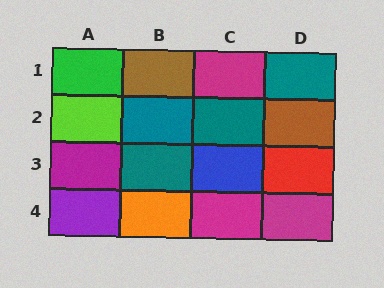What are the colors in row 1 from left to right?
Green, brown, magenta, teal.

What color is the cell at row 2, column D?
Brown.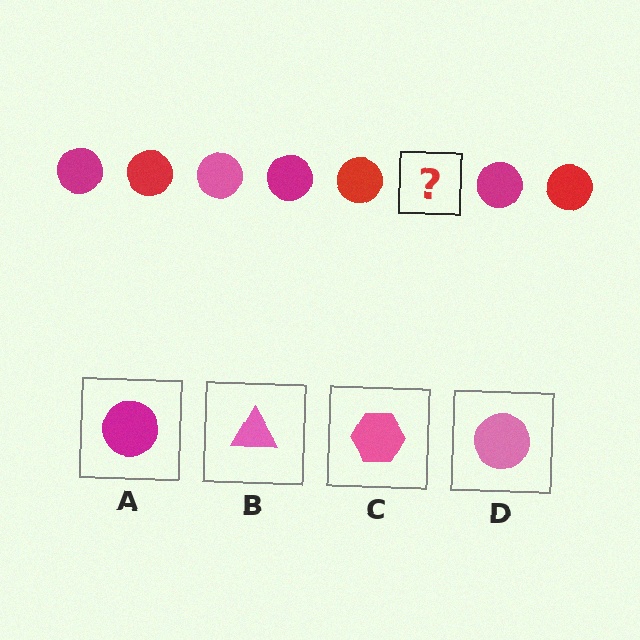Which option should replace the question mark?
Option D.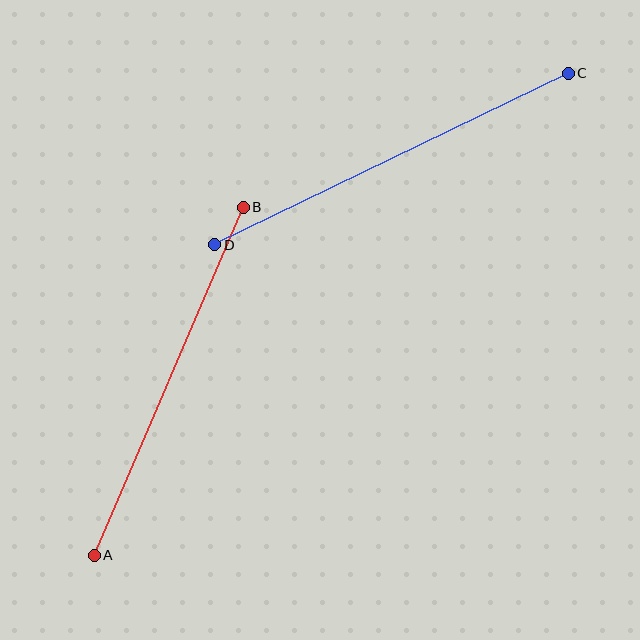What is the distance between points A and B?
The distance is approximately 378 pixels.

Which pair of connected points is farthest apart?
Points C and D are farthest apart.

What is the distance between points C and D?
The distance is approximately 393 pixels.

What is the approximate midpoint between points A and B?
The midpoint is at approximately (169, 381) pixels.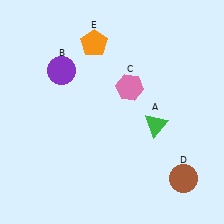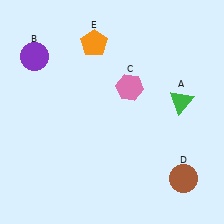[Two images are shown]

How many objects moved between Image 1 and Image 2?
2 objects moved between the two images.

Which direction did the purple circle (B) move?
The purple circle (B) moved left.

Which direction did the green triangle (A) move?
The green triangle (A) moved right.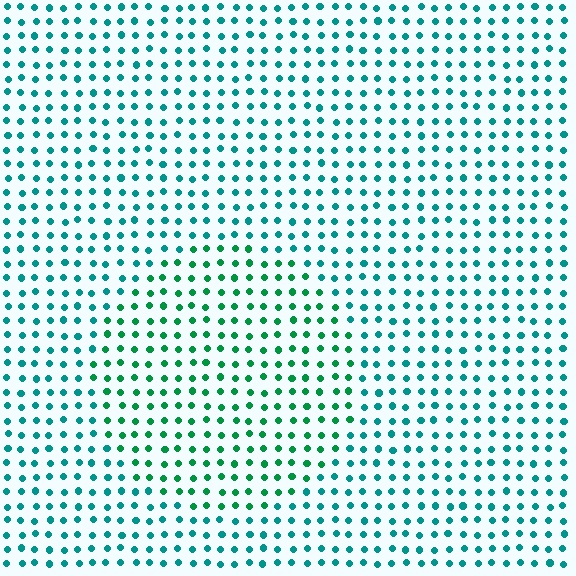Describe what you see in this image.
The image is filled with small teal elements in a uniform arrangement. A circle-shaped region is visible where the elements are tinted to a slightly different hue, forming a subtle color boundary.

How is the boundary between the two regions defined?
The boundary is defined purely by a slight shift in hue (about 31 degrees). Spacing, size, and orientation are identical on both sides.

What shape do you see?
I see a circle.